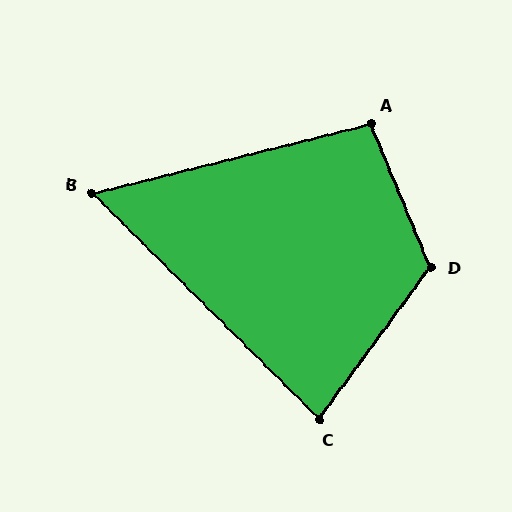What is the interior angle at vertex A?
Approximately 99 degrees (obtuse).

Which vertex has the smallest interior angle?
B, at approximately 59 degrees.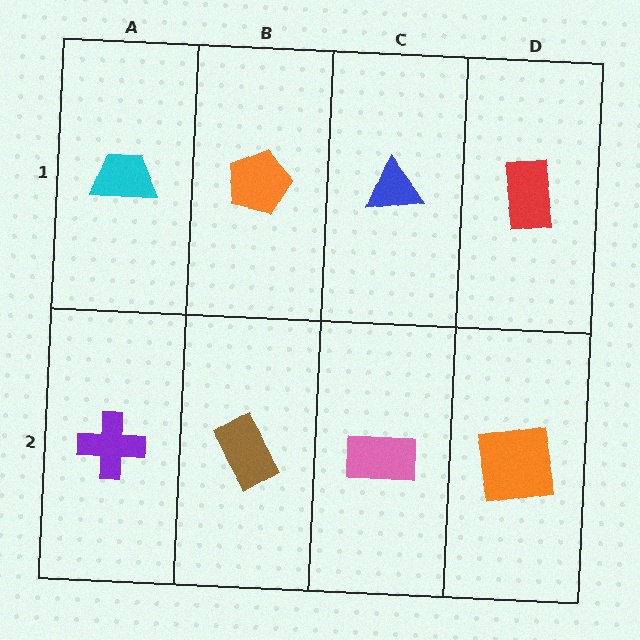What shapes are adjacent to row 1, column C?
A pink rectangle (row 2, column C), an orange pentagon (row 1, column B), a red rectangle (row 1, column D).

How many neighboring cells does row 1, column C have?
3.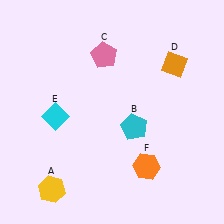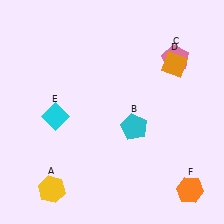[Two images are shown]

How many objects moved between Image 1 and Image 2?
2 objects moved between the two images.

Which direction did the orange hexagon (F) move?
The orange hexagon (F) moved right.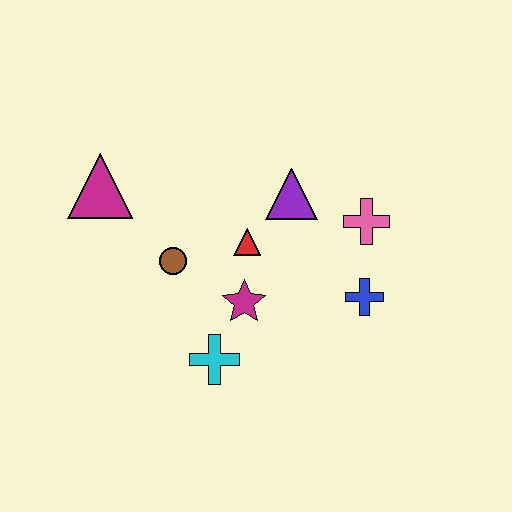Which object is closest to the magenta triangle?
The brown circle is closest to the magenta triangle.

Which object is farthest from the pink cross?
The magenta triangle is farthest from the pink cross.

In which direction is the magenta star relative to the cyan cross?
The magenta star is above the cyan cross.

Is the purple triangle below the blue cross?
No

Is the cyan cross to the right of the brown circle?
Yes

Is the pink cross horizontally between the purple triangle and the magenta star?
No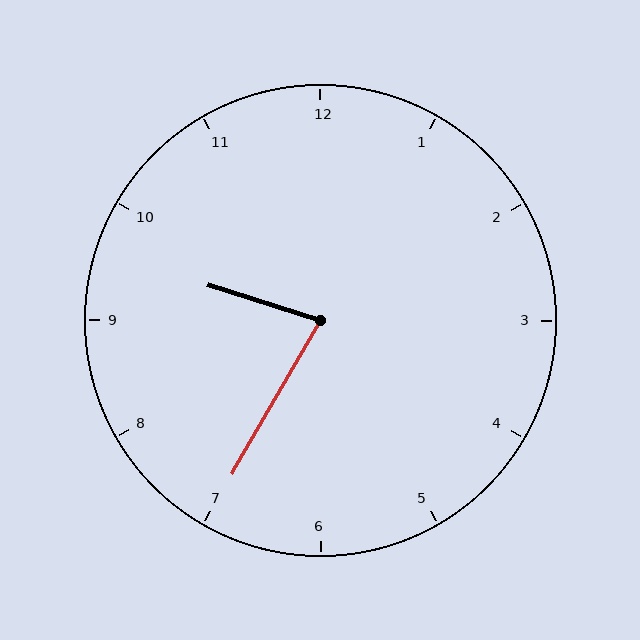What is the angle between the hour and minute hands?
Approximately 78 degrees.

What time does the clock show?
9:35.